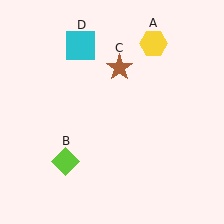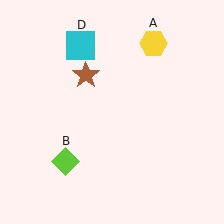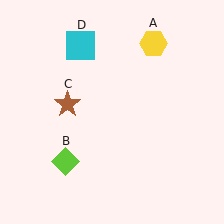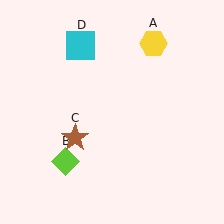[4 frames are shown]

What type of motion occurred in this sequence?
The brown star (object C) rotated counterclockwise around the center of the scene.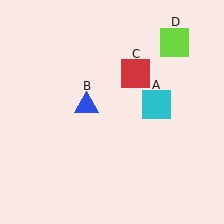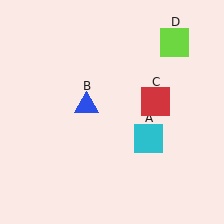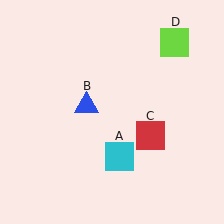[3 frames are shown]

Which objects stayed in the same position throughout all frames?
Blue triangle (object B) and lime square (object D) remained stationary.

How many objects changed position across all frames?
2 objects changed position: cyan square (object A), red square (object C).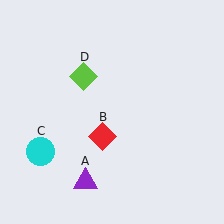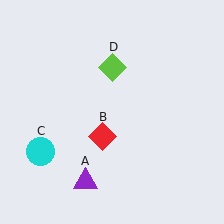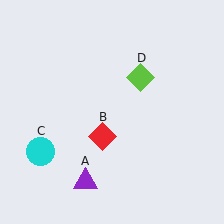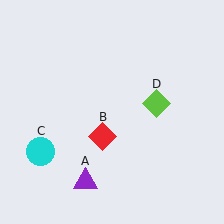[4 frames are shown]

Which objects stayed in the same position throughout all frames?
Purple triangle (object A) and red diamond (object B) and cyan circle (object C) remained stationary.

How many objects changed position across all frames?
1 object changed position: lime diamond (object D).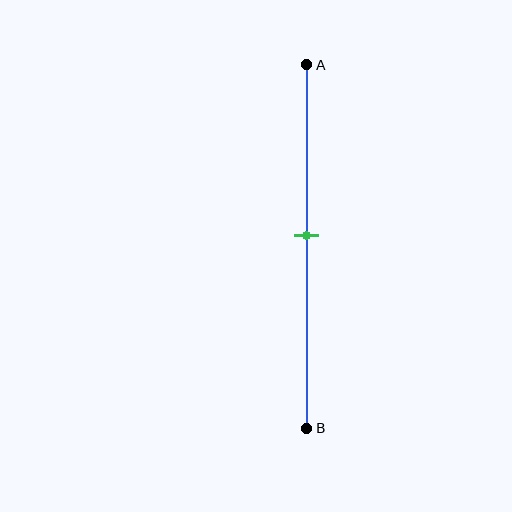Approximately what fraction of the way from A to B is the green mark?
The green mark is approximately 45% of the way from A to B.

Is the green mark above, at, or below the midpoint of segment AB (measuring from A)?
The green mark is approximately at the midpoint of segment AB.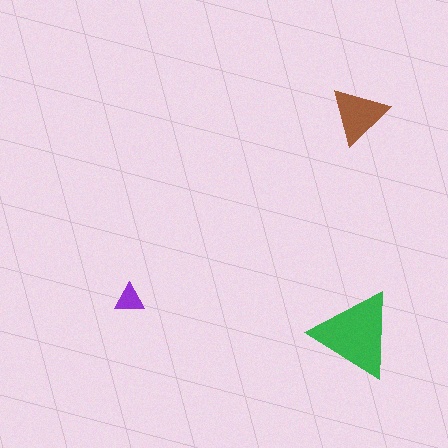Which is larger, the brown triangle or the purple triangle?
The brown one.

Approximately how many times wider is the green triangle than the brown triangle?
About 1.5 times wider.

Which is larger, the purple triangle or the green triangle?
The green one.